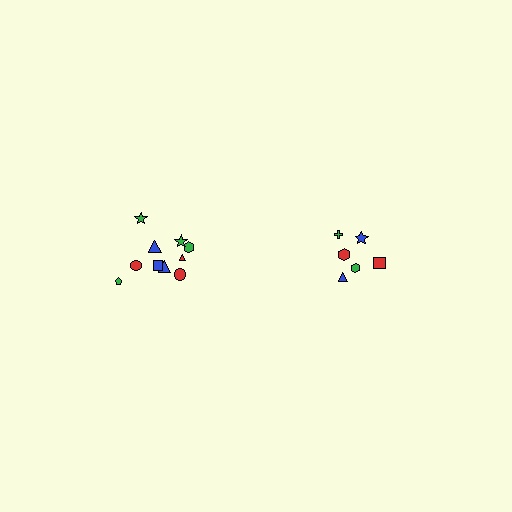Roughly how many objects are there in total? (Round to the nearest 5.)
Roughly 15 objects in total.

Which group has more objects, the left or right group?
The left group.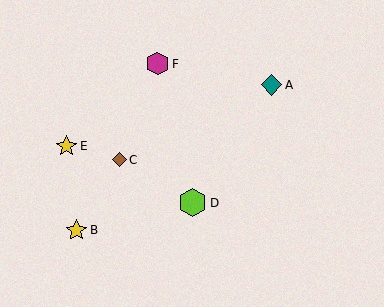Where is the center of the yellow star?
The center of the yellow star is at (66, 146).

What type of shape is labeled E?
Shape E is a yellow star.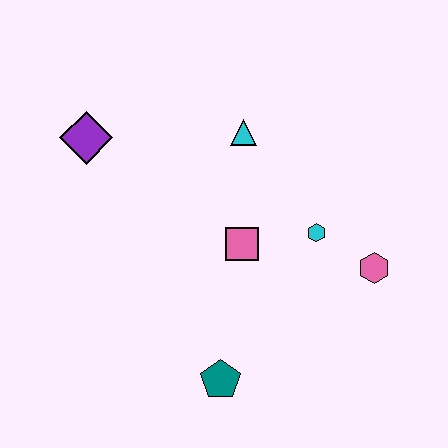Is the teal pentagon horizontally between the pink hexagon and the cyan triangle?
No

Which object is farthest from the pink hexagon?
The purple diamond is farthest from the pink hexagon.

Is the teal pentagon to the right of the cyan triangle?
No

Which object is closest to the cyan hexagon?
The pink hexagon is closest to the cyan hexagon.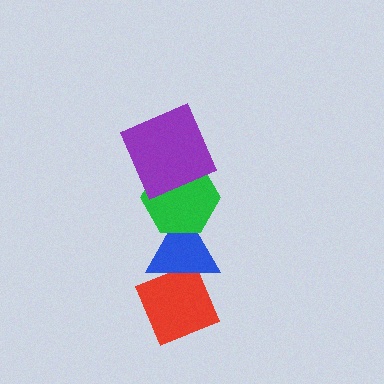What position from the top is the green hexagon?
The green hexagon is 2nd from the top.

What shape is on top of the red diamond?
The blue triangle is on top of the red diamond.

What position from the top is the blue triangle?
The blue triangle is 3rd from the top.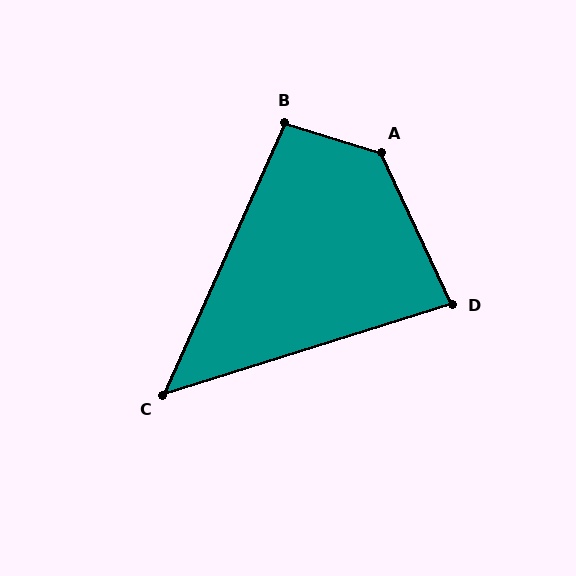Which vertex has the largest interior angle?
A, at approximately 132 degrees.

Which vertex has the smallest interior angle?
C, at approximately 48 degrees.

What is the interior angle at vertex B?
Approximately 97 degrees (obtuse).